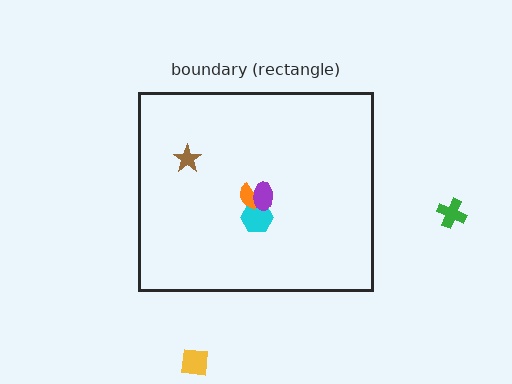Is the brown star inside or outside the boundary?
Inside.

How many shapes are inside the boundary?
4 inside, 2 outside.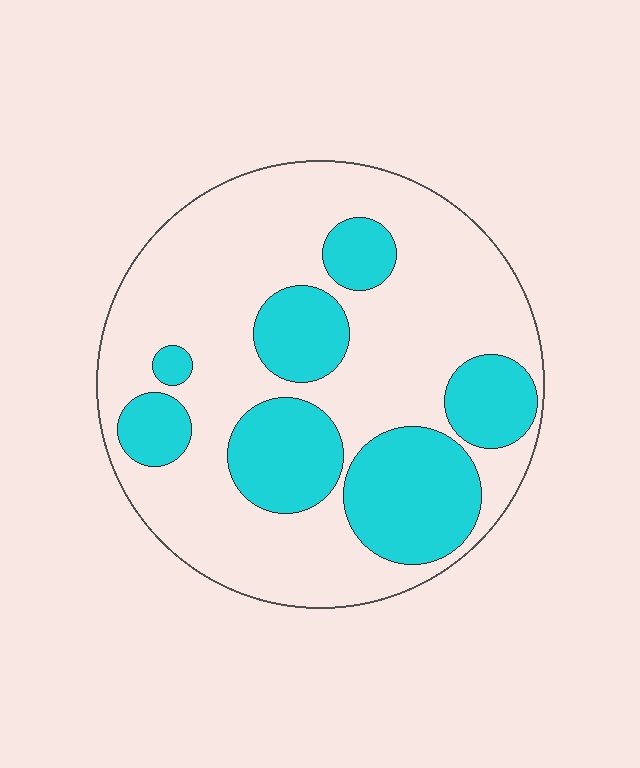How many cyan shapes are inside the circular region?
7.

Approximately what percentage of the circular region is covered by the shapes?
Approximately 30%.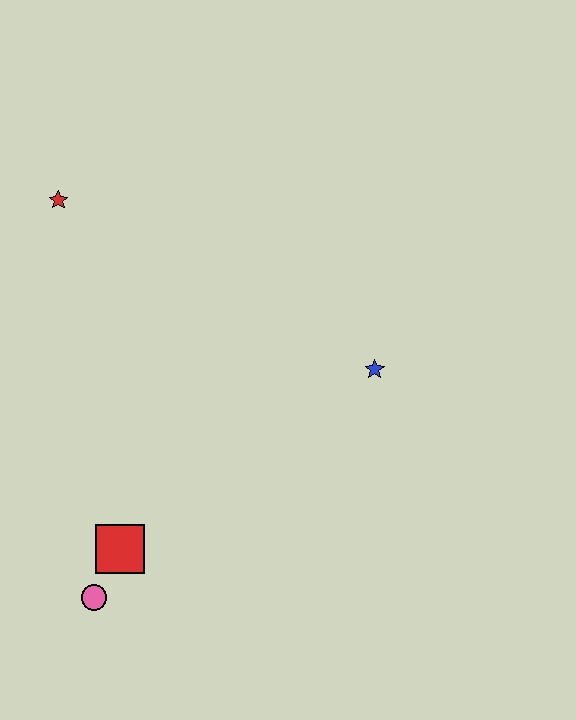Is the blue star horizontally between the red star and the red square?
No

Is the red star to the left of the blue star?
Yes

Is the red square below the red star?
Yes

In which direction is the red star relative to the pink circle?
The red star is above the pink circle.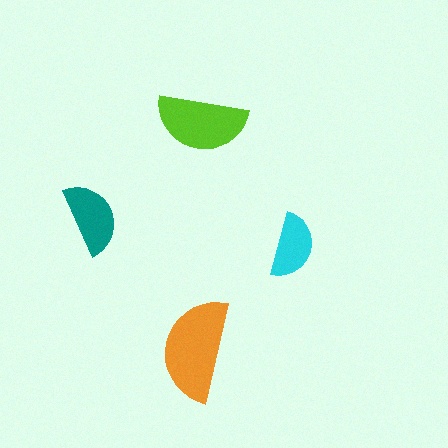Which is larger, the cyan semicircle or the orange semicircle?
The orange one.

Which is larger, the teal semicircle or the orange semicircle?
The orange one.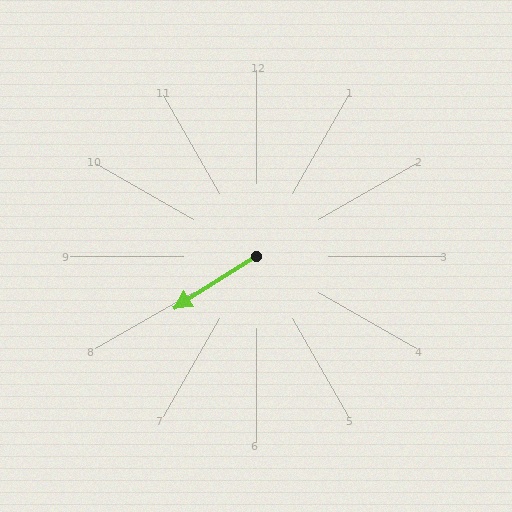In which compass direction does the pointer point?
Southwest.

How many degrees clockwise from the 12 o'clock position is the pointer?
Approximately 238 degrees.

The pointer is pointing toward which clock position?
Roughly 8 o'clock.